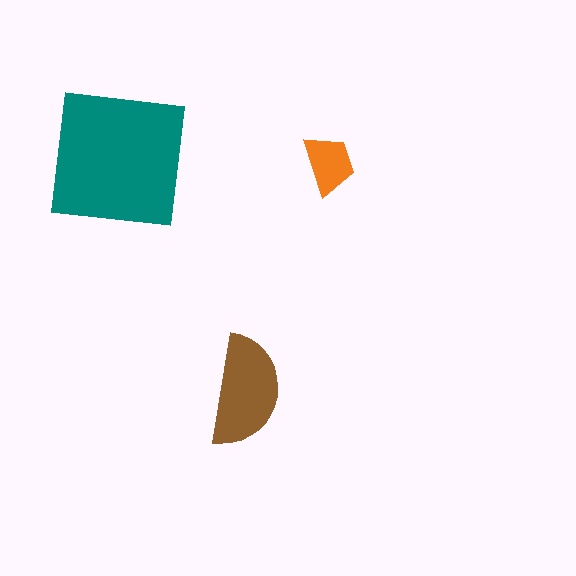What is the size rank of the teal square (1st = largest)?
1st.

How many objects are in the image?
There are 3 objects in the image.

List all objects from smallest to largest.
The orange trapezoid, the brown semicircle, the teal square.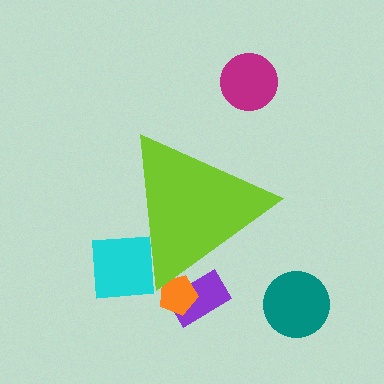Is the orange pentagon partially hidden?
Yes, the orange pentagon is partially hidden behind the lime triangle.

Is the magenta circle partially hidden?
No, the magenta circle is fully visible.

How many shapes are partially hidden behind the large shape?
3 shapes are partially hidden.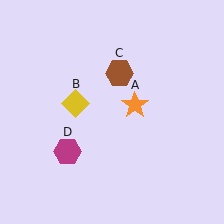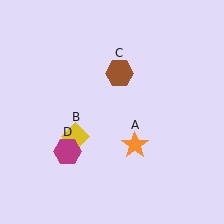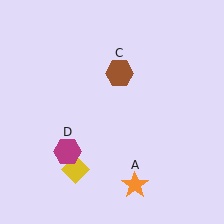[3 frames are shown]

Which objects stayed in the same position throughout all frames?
Brown hexagon (object C) and magenta hexagon (object D) remained stationary.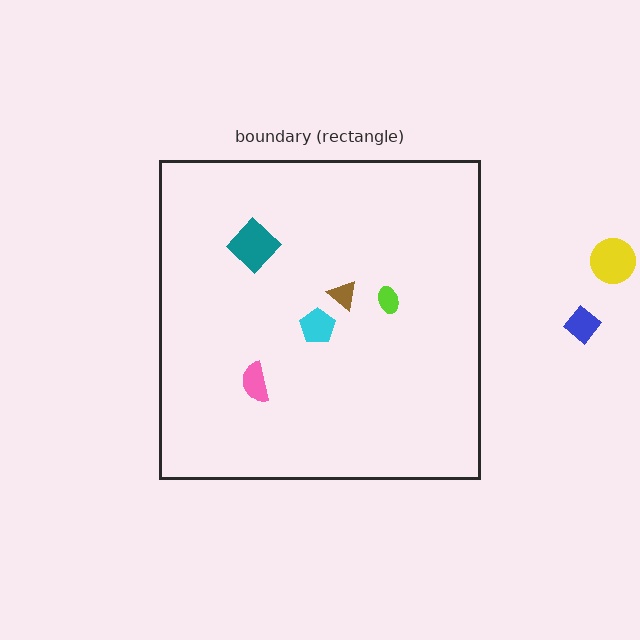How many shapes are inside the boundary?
5 inside, 2 outside.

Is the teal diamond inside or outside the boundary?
Inside.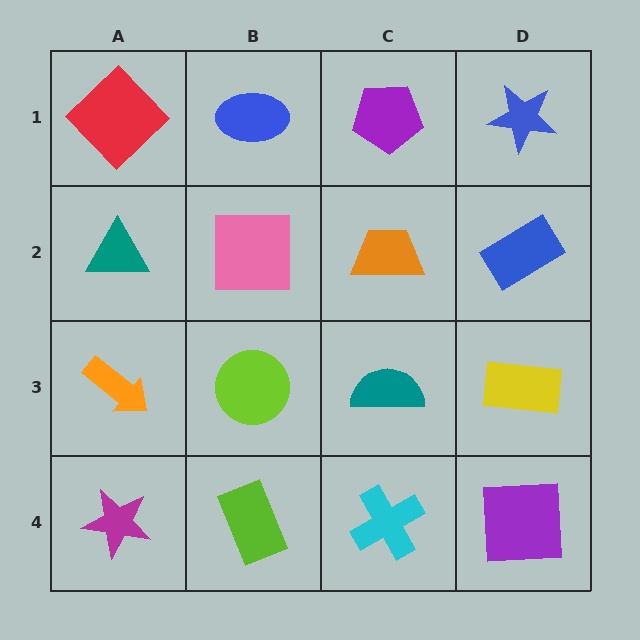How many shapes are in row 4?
4 shapes.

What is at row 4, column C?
A cyan cross.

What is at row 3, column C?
A teal semicircle.